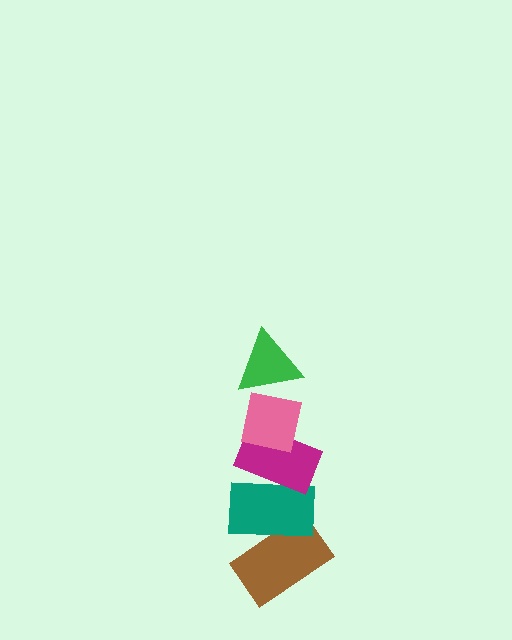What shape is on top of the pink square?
The green triangle is on top of the pink square.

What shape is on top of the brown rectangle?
The teal rectangle is on top of the brown rectangle.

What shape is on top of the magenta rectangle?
The pink square is on top of the magenta rectangle.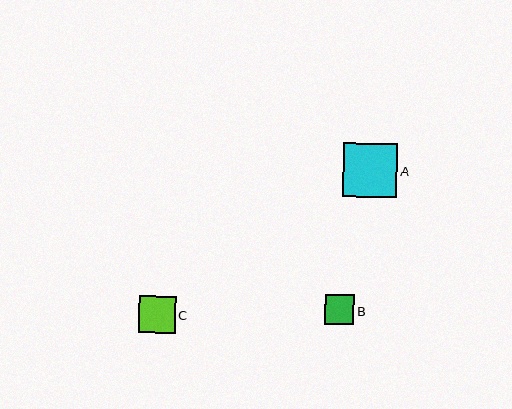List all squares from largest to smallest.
From largest to smallest: A, C, B.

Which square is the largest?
Square A is the largest with a size of approximately 54 pixels.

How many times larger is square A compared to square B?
Square A is approximately 1.8 times the size of square B.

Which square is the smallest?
Square B is the smallest with a size of approximately 30 pixels.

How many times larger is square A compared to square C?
Square A is approximately 1.5 times the size of square C.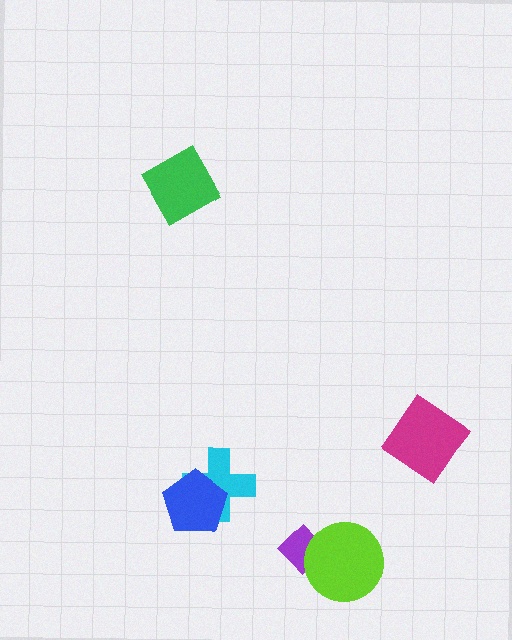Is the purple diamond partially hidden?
Yes, it is partially covered by another shape.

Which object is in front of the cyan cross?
The blue pentagon is in front of the cyan cross.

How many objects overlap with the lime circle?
1 object overlaps with the lime circle.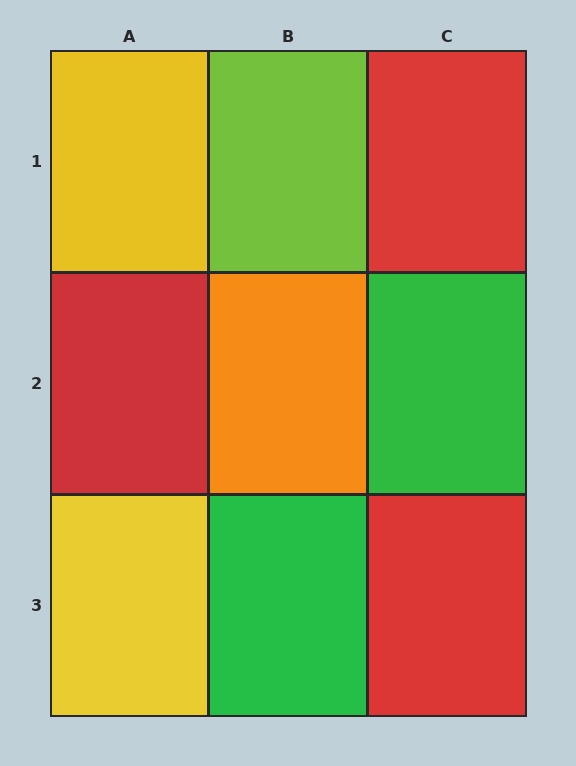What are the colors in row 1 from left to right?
Yellow, lime, red.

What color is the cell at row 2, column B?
Orange.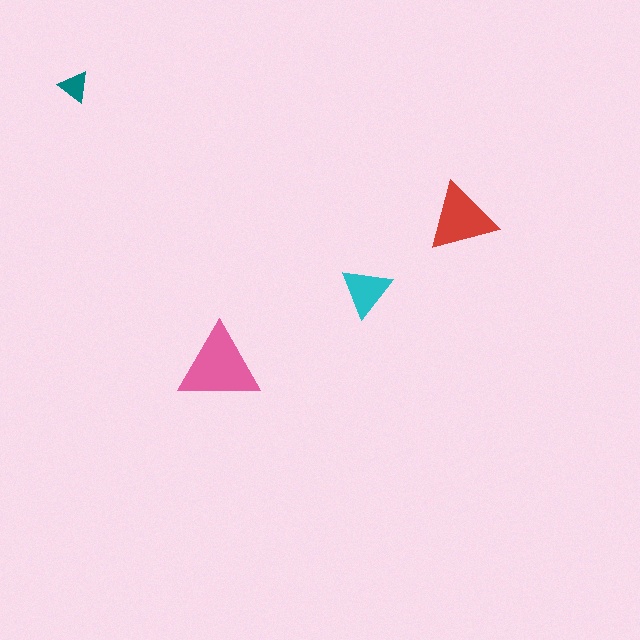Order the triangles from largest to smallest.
the pink one, the red one, the cyan one, the teal one.